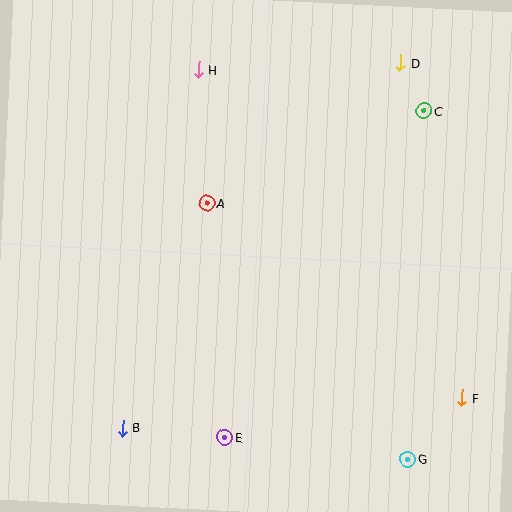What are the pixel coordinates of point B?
Point B is at (122, 428).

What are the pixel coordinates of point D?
Point D is at (400, 63).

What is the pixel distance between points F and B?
The distance between F and B is 341 pixels.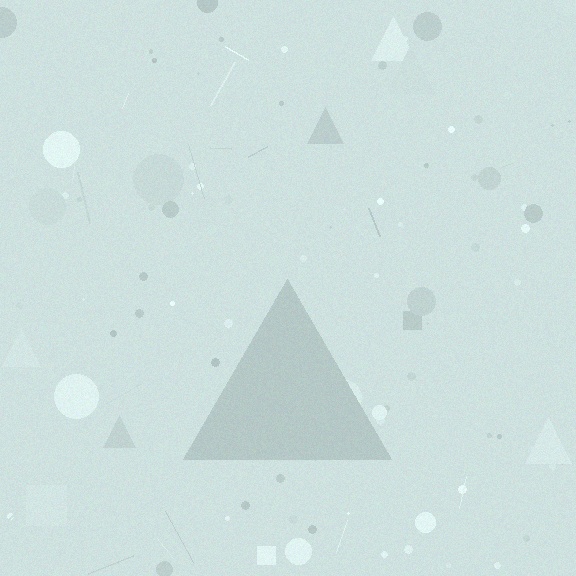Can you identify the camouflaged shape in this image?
The camouflaged shape is a triangle.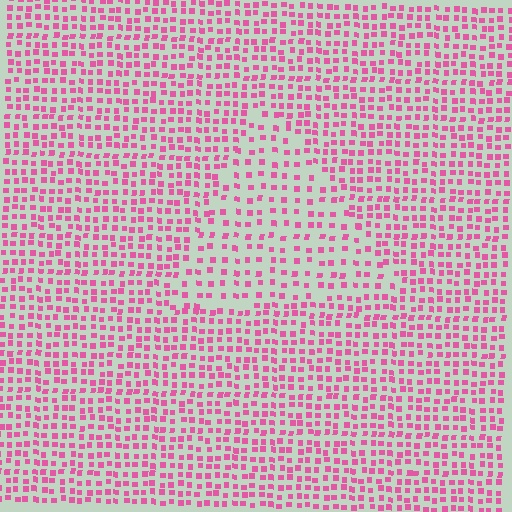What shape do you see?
I see a triangle.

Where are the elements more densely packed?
The elements are more densely packed outside the triangle boundary.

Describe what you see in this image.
The image contains small pink elements arranged at two different densities. A triangle-shaped region is visible where the elements are less densely packed than the surrounding area.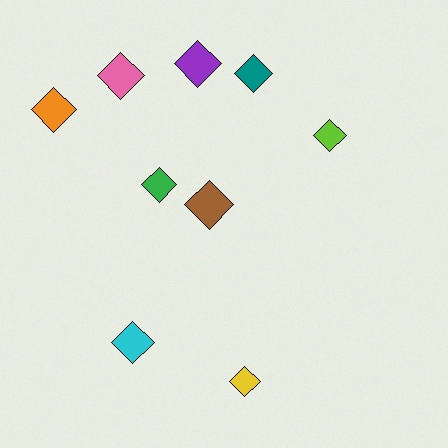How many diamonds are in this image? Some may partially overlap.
There are 9 diamonds.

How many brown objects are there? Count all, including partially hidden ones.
There is 1 brown object.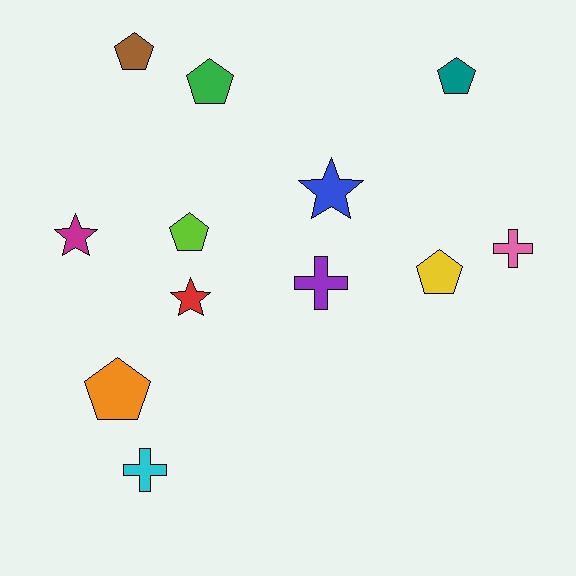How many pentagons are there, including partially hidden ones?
There are 6 pentagons.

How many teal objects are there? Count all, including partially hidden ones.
There is 1 teal object.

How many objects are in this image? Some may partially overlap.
There are 12 objects.